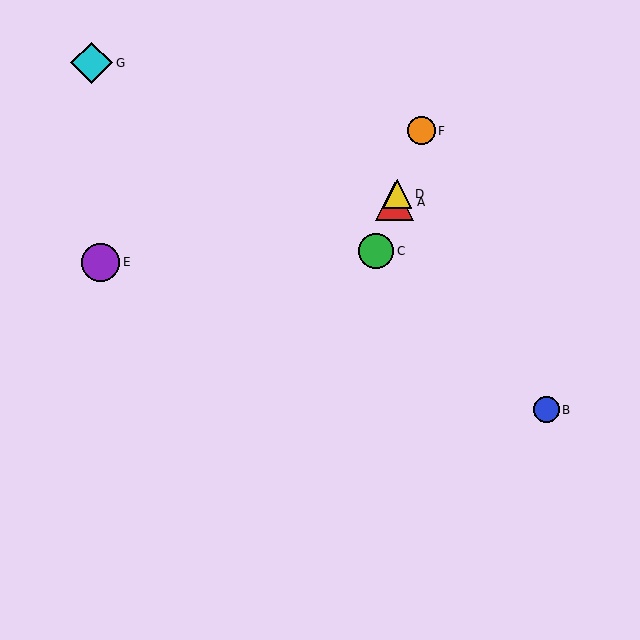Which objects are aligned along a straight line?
Objects A, C, D, F are aligned along a straight line.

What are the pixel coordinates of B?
Object B is at (546, 410).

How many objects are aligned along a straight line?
4 objects (A, C, D, F) are aligned along a straight line.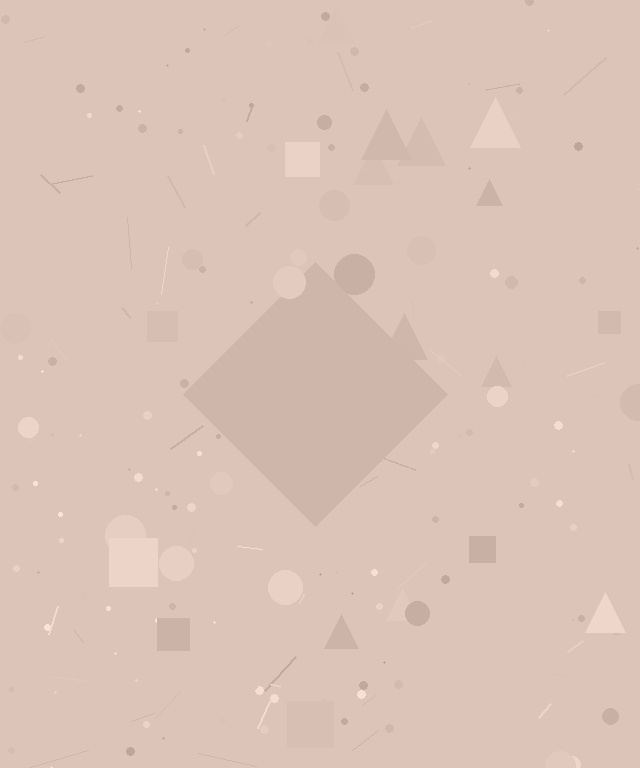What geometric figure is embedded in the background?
A diamond is embedded in the background.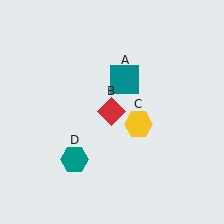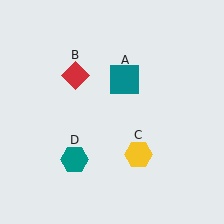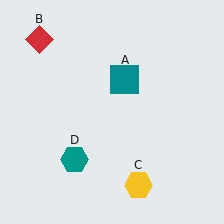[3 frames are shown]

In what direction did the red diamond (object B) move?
The red diamond (object B) moved up and to the left.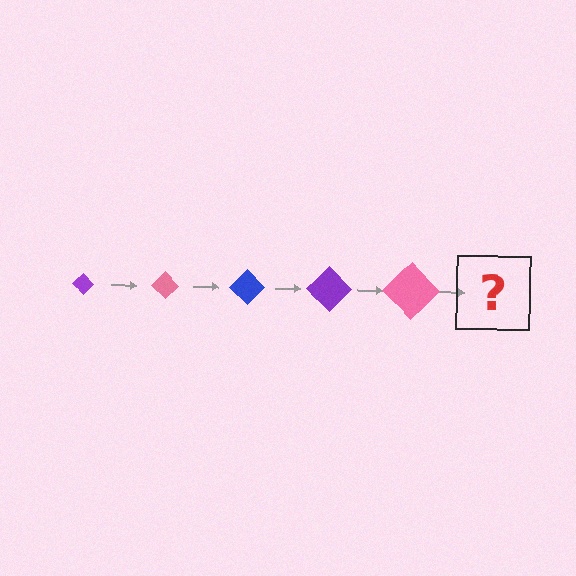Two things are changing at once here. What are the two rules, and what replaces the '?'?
The two rules are that the diamond grows larger each step and the color cycles through purple, pink, and blue. The '?' should be a blue diamond, larger than the previous one.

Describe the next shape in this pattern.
It should be a blue diamond, larger than the previous one.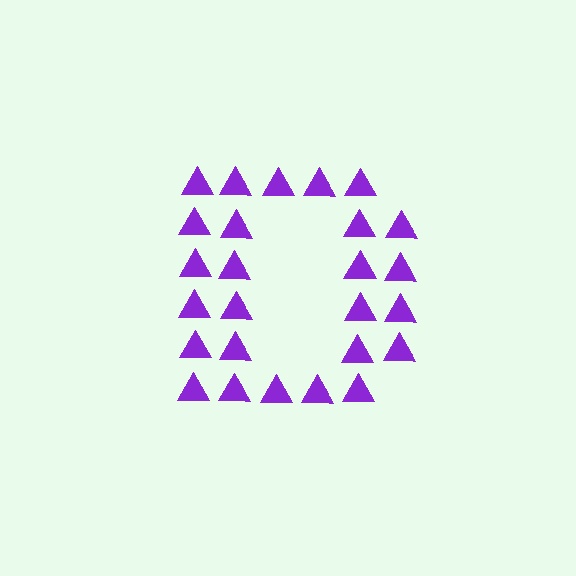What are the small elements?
The small elements are triangles.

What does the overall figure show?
The overall figure shows the letter D.